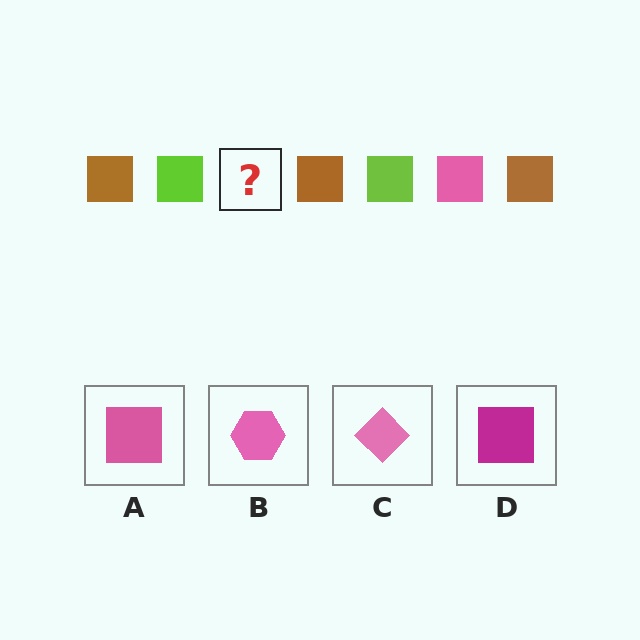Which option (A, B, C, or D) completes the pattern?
A.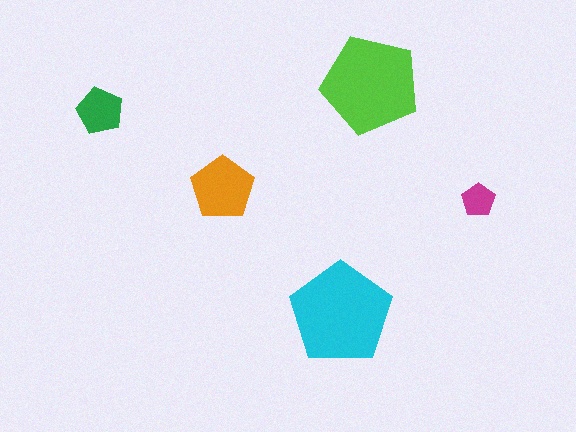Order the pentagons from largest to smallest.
the cyan one, the lime one, the orange one, the green one, the magenta one.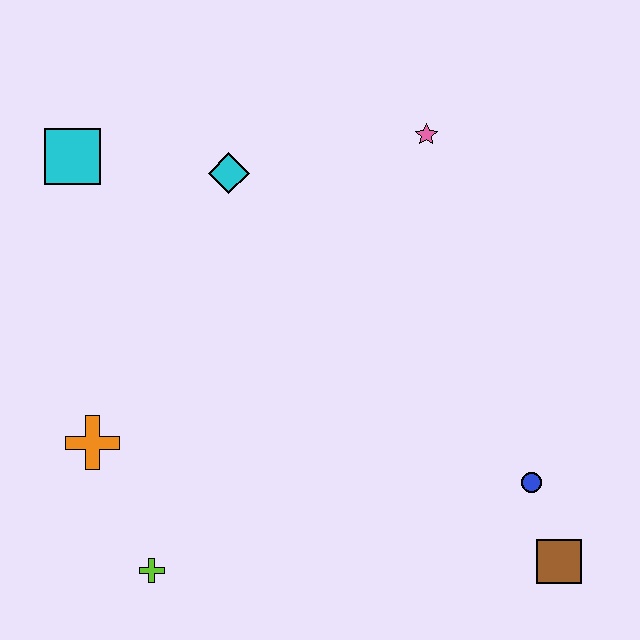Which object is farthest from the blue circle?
The cyan square is farthest from the blue circle.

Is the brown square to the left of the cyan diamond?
No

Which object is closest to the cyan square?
The cyan diamond is closest to the cyan square.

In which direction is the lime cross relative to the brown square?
The lime cross is to the left of the brown square.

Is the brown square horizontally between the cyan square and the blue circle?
No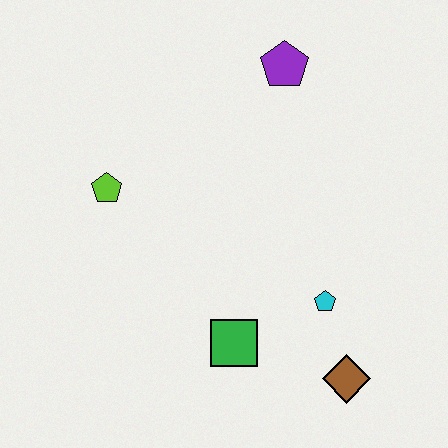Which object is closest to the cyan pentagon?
The brown diamond is closest to the cyan pentagon.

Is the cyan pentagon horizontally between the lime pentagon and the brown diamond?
Yes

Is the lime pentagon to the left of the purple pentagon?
Yes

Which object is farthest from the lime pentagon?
The brown diamond is farthest from the lime pentagon.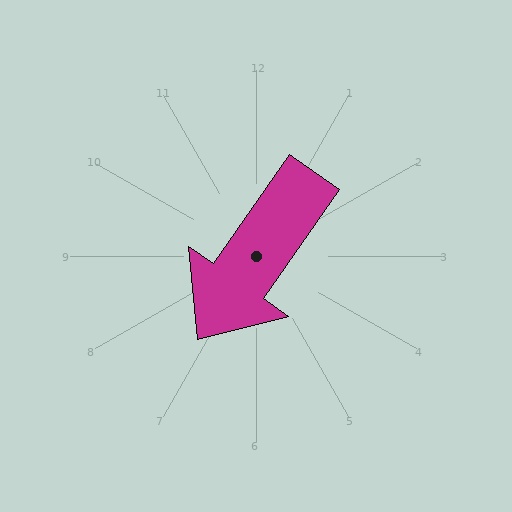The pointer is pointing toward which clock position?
Roughly 7 o'clock.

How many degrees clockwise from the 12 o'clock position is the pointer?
Approximately 215 degrees.